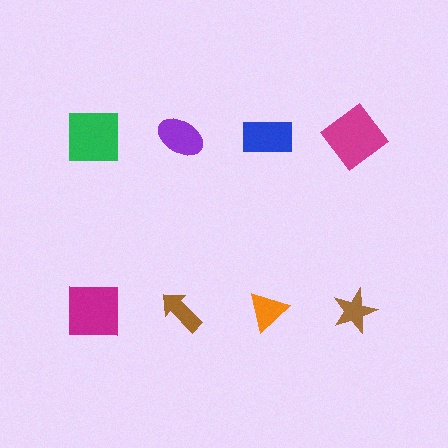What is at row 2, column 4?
A brown star.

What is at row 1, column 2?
A purple ellipse.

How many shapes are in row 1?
4 shapes.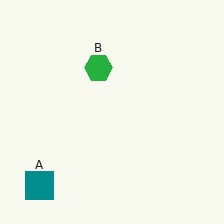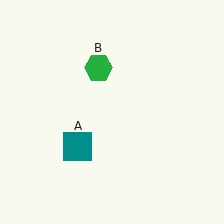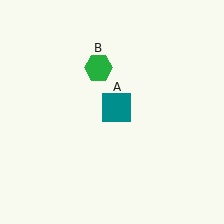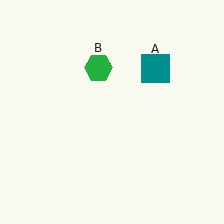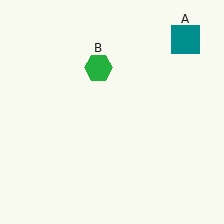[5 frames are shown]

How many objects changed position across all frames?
1 object changed position: teal square (object A).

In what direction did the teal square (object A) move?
The teal square (object A) moved up and to the right.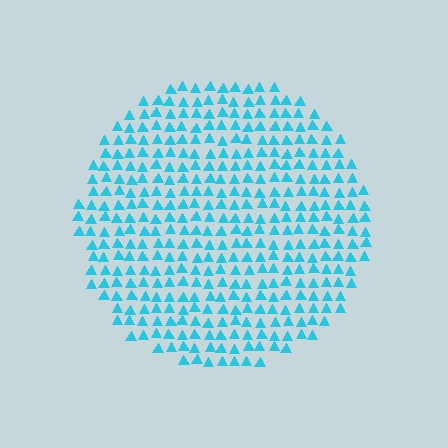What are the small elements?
The small elements are triangles.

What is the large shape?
The large shape is a circle.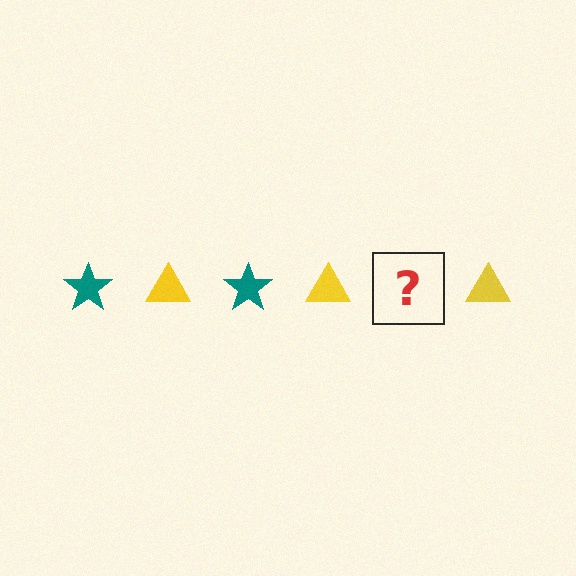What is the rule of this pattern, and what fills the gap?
The rule is that the pattern alternates between teal star and yellow triangle. The gap should be filled with a teal star.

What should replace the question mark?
The question mark should be replaced with a teal star.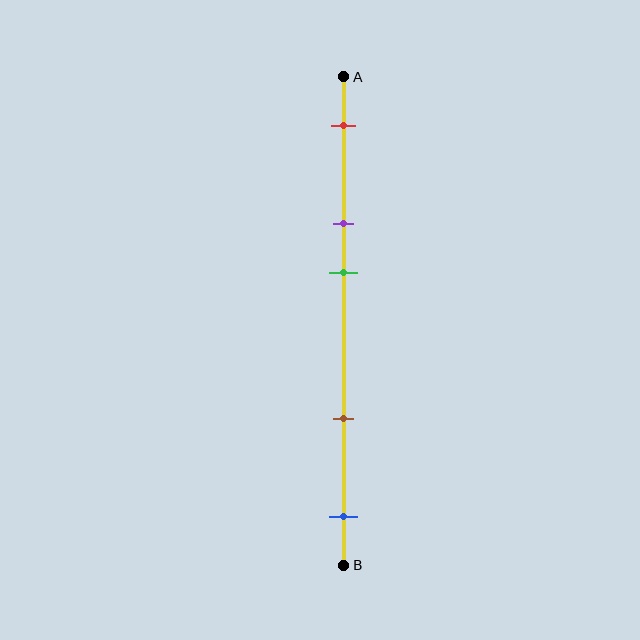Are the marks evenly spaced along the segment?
No, the marks are not evenly spaced.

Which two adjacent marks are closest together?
The purple and green marks are the closest adjacent pair.